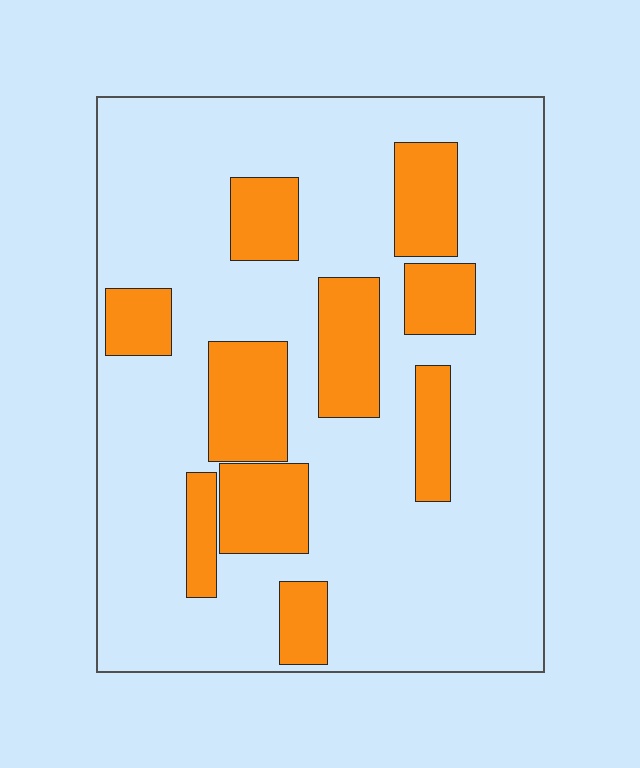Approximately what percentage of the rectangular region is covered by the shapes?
Approximately 25%.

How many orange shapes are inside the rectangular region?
10.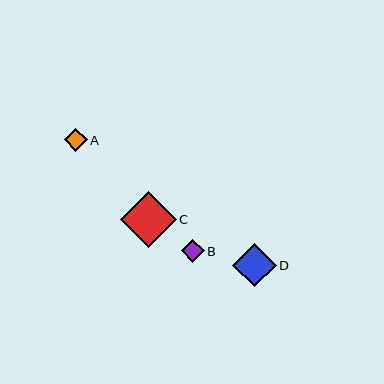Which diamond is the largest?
Diamond C is the largest with a size of approximately 56 pixels.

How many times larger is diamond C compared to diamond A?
Diamond C is approximately 2.5 times the size of diamond A.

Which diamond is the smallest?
Diamond A is the smallest with a size of approximately 23 pixels.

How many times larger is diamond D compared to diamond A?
Diamond D is approximately 1.9 times the size of diamond A.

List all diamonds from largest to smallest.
From largest to smallest: C, D, B, A.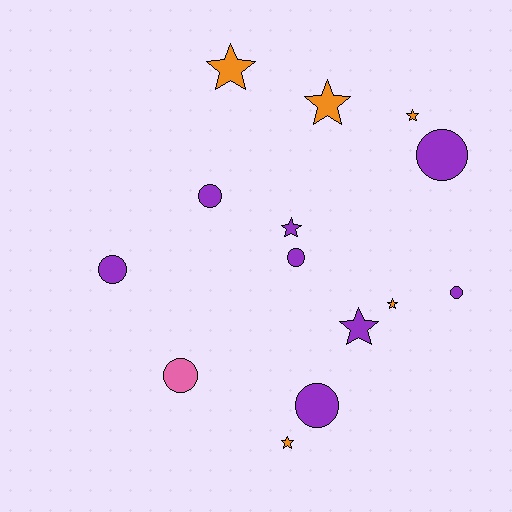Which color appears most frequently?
Purple, with 8 objects.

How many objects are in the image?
There are 14 objects.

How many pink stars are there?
There are no pink stars.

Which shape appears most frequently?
Circle, with 7 objects.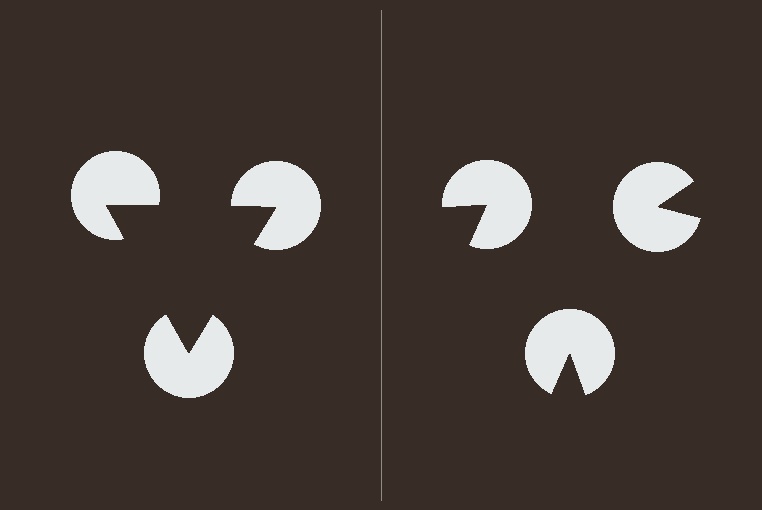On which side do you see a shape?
An illusory triangle appears on the left side. On the right side the wedge cuts are rotated, so no coherent shape forms.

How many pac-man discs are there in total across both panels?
6 — 3 on each side.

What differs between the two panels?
The pac-man discs are positioned identically on both sides; only the wedge orientations differ. On the left they align to a triangle; on the right they are misaligned.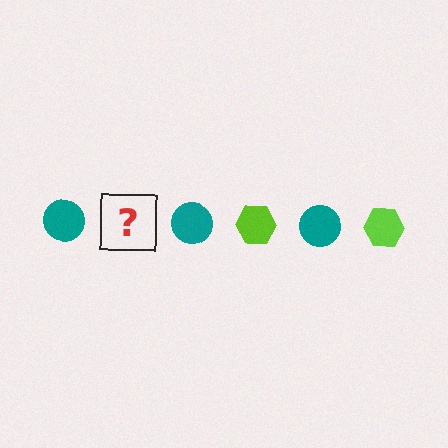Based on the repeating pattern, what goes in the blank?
The blank should be a lime hexagon.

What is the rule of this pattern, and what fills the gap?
The rule is that the pattern alternates between teal circle and lime hexagon. The gap should be filled with a lime hexagon.